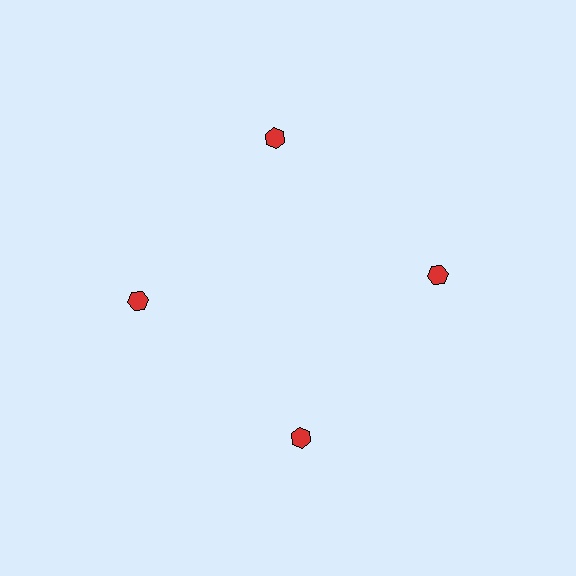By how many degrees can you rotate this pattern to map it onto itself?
The pattern maps onto itself every 90 degrees of rotation.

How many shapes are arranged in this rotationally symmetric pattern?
There are 4 shapes, arranged in 4 groups of 1.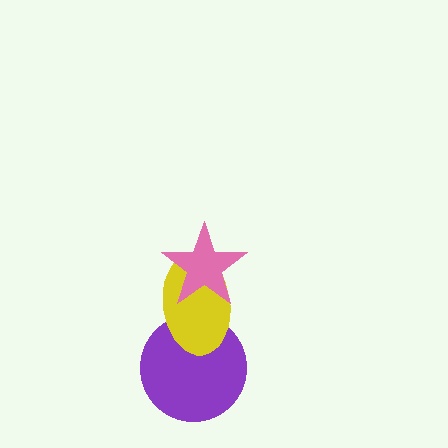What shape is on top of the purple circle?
The yellow ellipse is on top of the purple circle.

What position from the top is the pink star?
The pink star is 1st from the top.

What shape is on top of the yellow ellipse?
The pink star is on top of the yellow ellipse.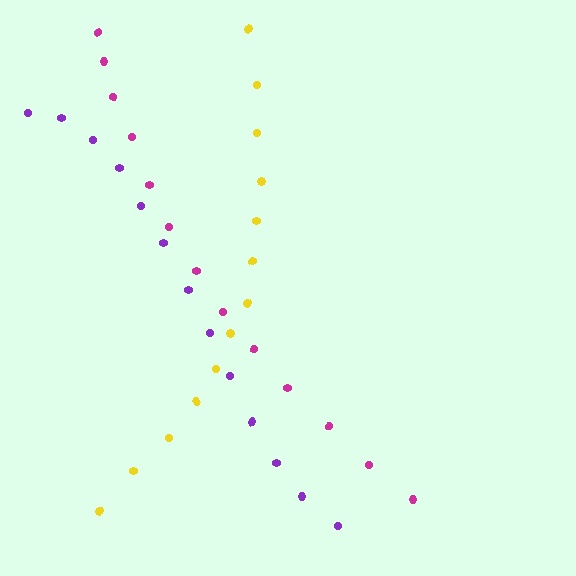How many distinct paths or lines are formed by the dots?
There are 3 distinct paths.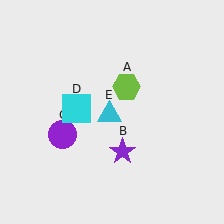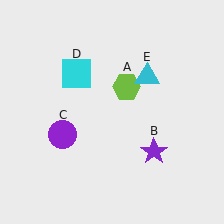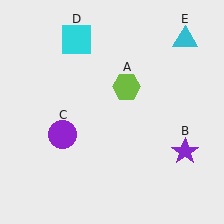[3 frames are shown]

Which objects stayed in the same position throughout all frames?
Lime hexagon (object A) and purple circle (object C) remained stationary.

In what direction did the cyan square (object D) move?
The cyan square (object D) moved up.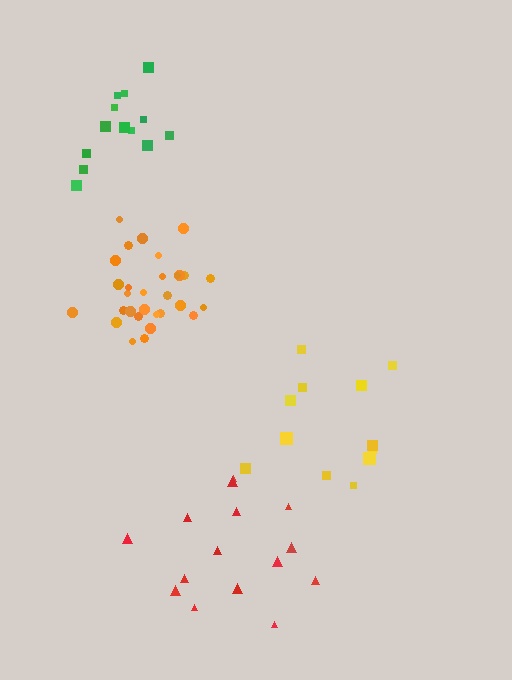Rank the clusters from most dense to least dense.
orange, green, yellow, red.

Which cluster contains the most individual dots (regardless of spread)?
Orange (30).